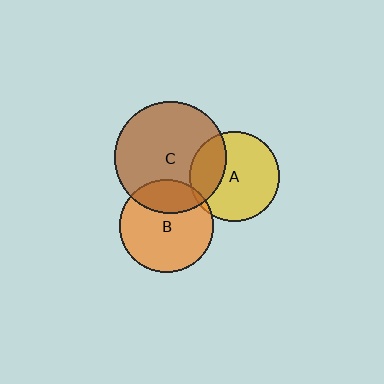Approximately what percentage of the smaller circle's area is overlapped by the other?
Approximately 25%.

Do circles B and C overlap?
Yes.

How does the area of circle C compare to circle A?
Approximately 1.6 times.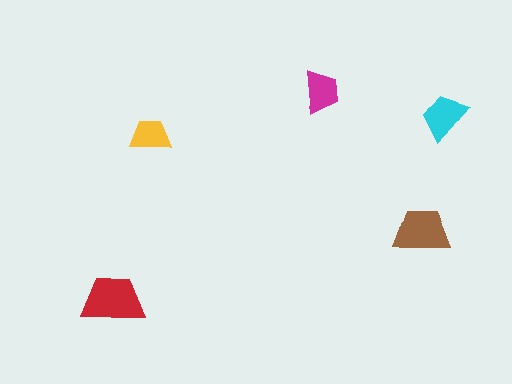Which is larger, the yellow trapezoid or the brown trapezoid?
The brown one.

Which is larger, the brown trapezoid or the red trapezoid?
The red one.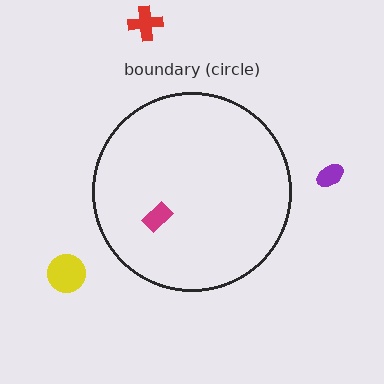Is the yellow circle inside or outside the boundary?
Outside.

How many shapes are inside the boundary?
1 inside, 3 outside.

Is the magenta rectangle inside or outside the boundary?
Inside.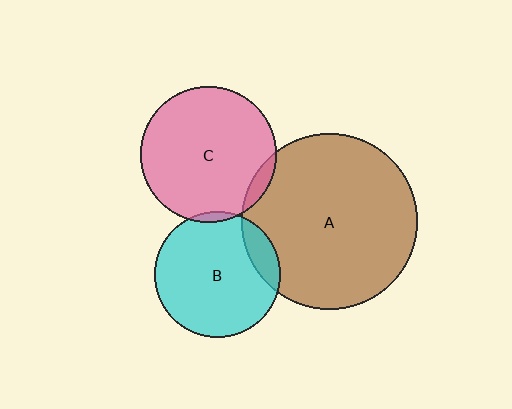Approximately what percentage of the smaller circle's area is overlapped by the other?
Approximately 5%.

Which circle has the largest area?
Circle A (brown).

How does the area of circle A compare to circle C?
Approximately 1.7 times.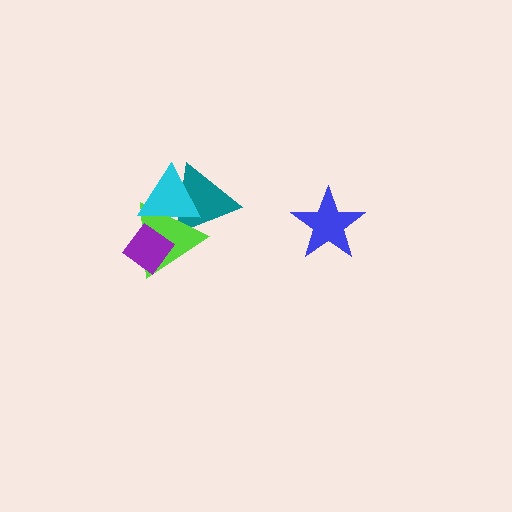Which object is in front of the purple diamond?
The cyan triangle is in front of the purple diamond.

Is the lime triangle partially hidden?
Yes, it is partially covered by another shape.